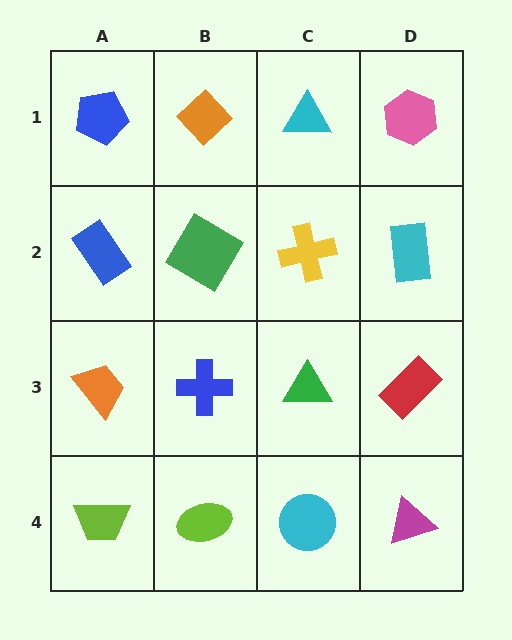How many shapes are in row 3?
4 shapes.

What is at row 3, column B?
A blue cross.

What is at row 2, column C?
A yellow cross.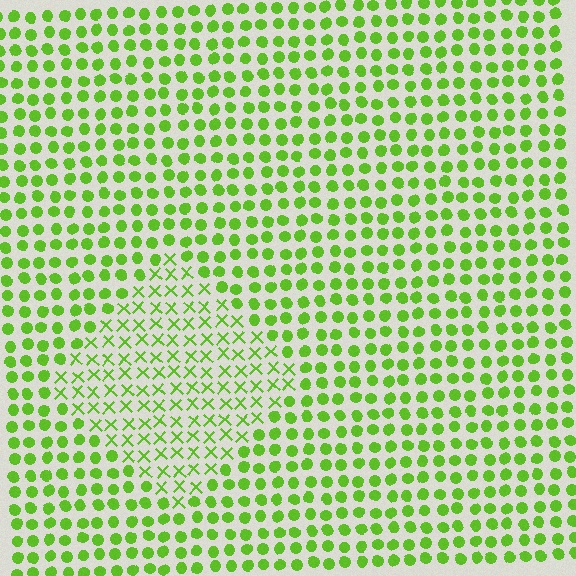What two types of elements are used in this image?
The image uses X marks inside the diamond region and circles outside it.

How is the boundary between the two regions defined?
The boundary is defined by a change in element shape: X marks inside vs. circles outside. All elements share the same color and spacing.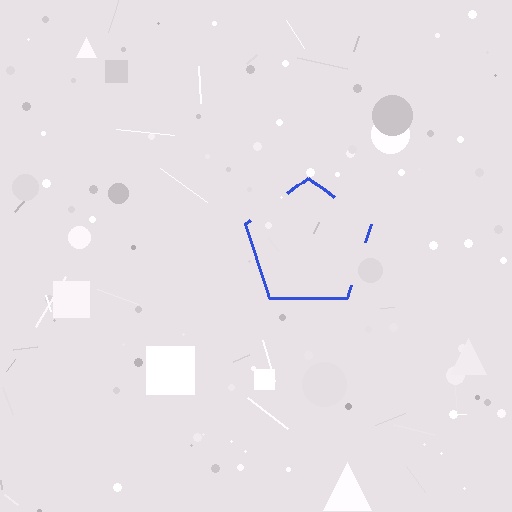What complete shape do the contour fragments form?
The contour fragments form a pentagon.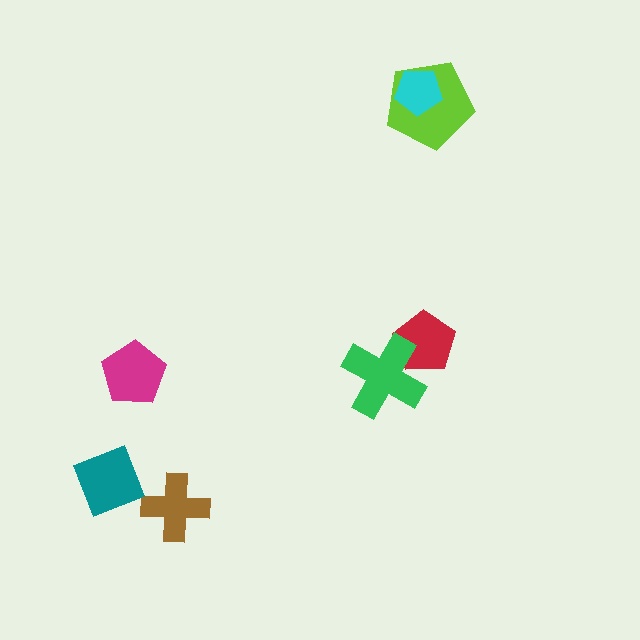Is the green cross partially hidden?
No, no other shape covers it.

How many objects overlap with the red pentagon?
1 object overlaps with the red pentagon.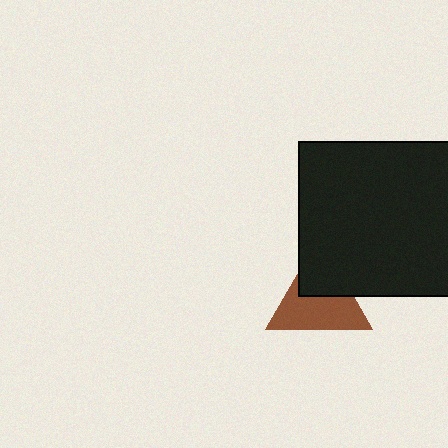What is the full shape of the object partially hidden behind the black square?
The partially hidden object is a brown triangle.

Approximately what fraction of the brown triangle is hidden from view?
Roughly 40% of the brown triangle is hidden behind the black square.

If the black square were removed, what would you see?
You would see the complete brown triangle.